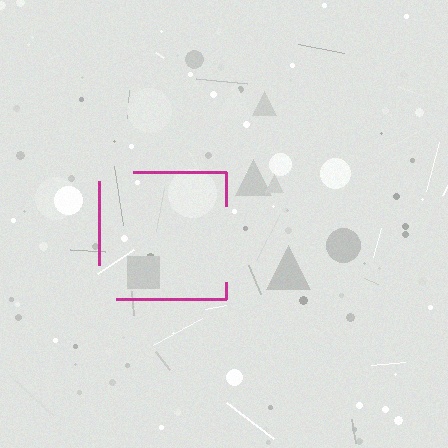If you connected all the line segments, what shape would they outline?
They would outline a square.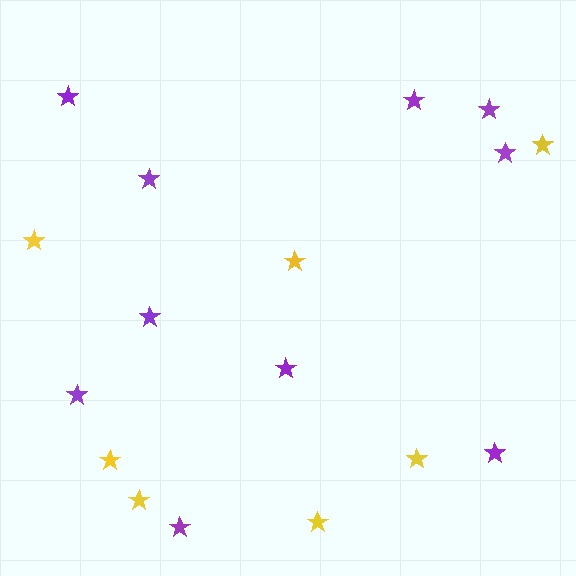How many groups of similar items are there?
There are 2 groups: one group of yellow stars (7) and one group of purple stars (10).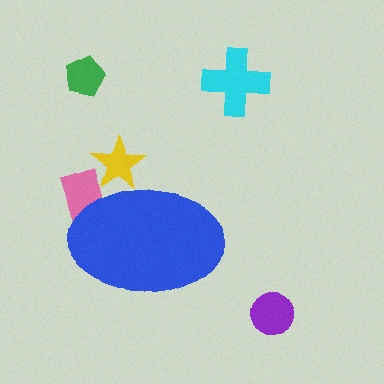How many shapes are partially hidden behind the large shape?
2 shapes are partially hidden.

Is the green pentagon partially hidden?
No, the green pentagon is fully visible.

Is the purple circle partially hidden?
No, the purple circle is fully visible.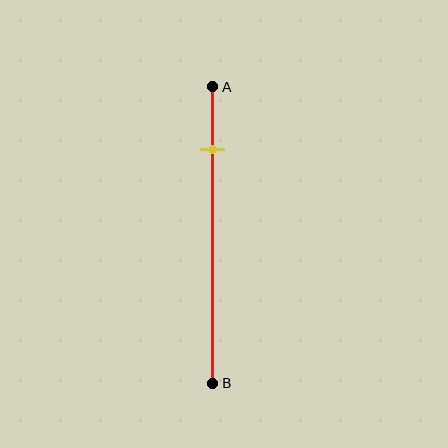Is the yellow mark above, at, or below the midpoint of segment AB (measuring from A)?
The yellow mark is above the midpoint of segment AB.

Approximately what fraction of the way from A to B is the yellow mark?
The yellow mark is approximately 20% of the way from A to B.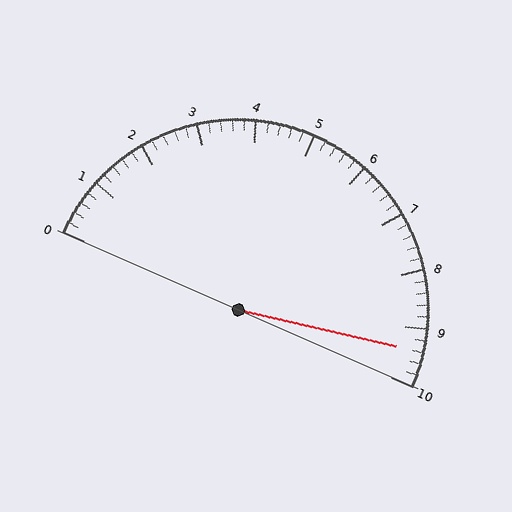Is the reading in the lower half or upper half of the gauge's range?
The reading is in the upper half of the range (0 to 10).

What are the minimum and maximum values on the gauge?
The gauge ranges from 0 to 10.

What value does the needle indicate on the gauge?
The needle indicates approximately 9.4.